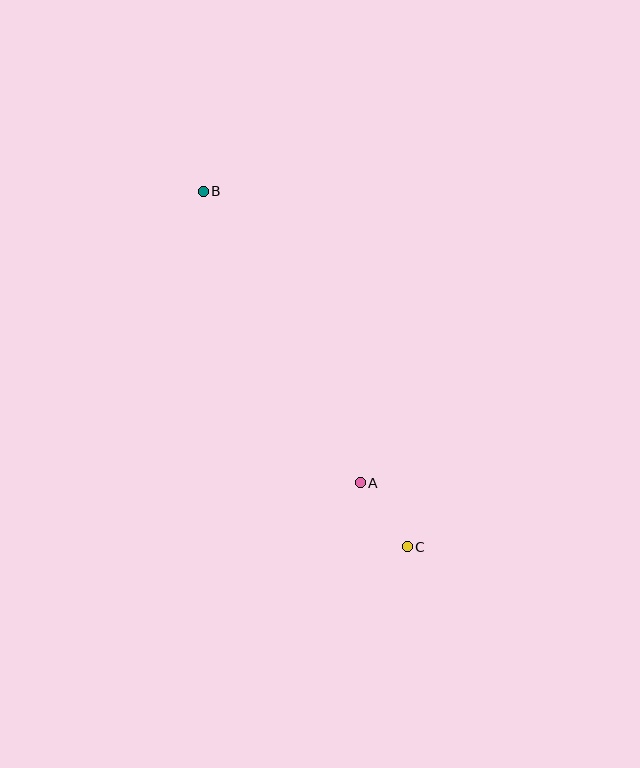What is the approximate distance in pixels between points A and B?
The distance between A and B is approximately 331 pixels.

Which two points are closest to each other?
Points A and C are closest to each other.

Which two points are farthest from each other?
Points B and C are farthest from each other.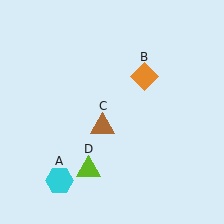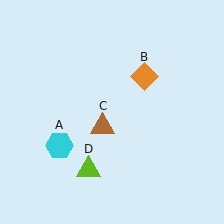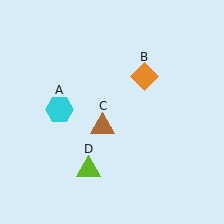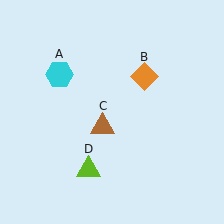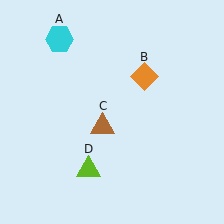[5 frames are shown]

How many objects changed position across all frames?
1 object changed position: cyan hexagon (object A).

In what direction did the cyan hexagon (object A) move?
The cyan hexagon (object A) moved up.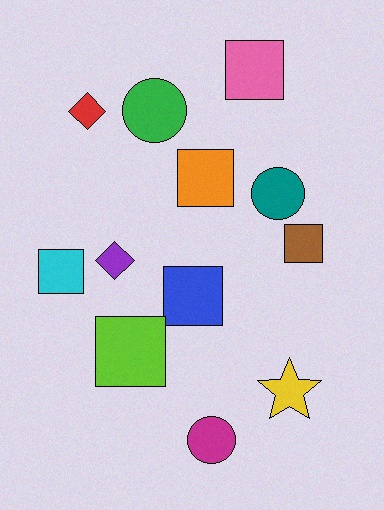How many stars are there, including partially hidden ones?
There is 1 star.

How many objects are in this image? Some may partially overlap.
There are 12 objects.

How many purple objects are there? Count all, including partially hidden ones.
There is 1 purple object.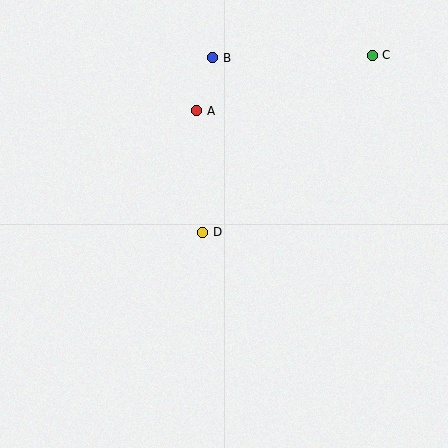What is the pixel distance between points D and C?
The distance between D and C is 246 pixels.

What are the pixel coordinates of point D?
Point D is at (203, 232).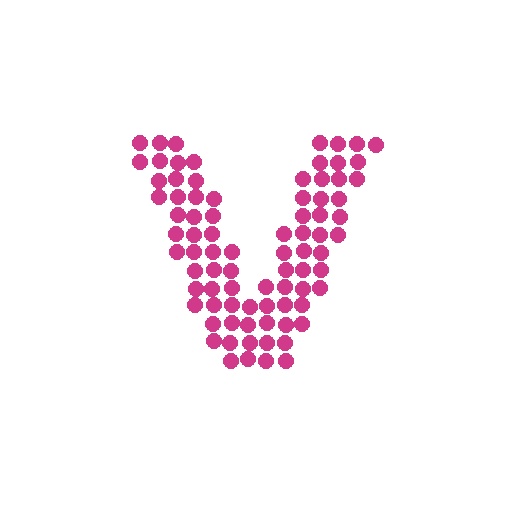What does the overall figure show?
The overall figure shows the letter V.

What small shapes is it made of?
It is made of small circles.